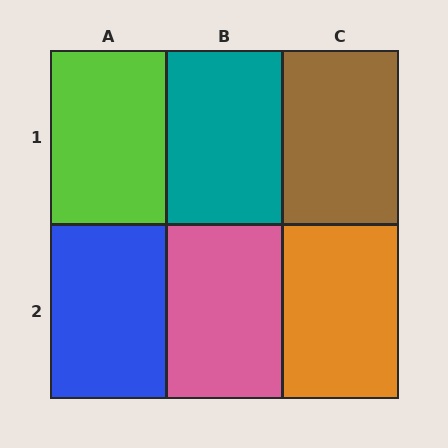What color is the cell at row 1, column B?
Teal.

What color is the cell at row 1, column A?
Lime.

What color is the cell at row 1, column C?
Brown.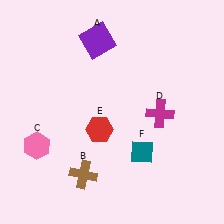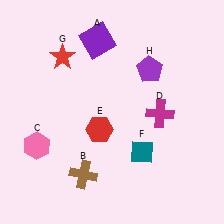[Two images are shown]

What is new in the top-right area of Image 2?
A purple pentagon (H) was added in the top-right area of Image 2.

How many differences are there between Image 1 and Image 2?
There are 2 differences between the two images.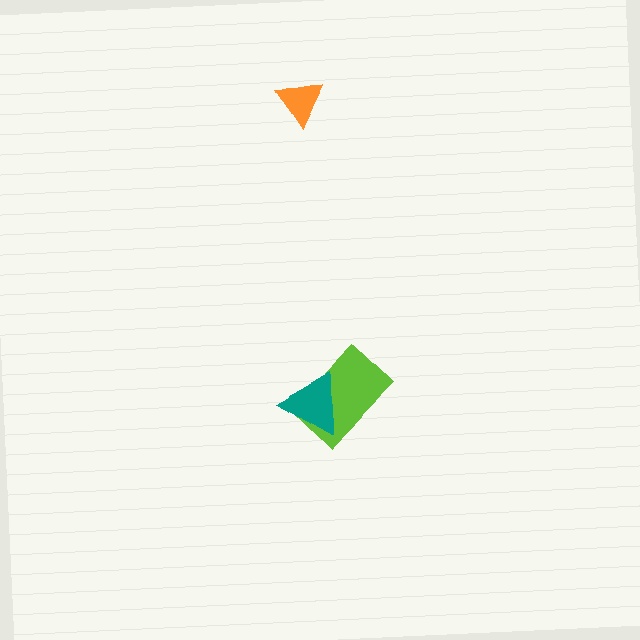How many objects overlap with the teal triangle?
1 object overlaps with the teal triangle.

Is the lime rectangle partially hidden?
Yes, it is partially covered by another shape.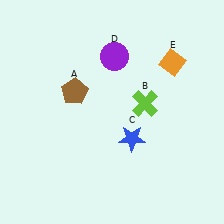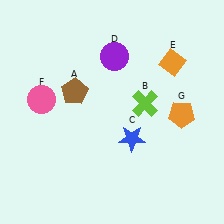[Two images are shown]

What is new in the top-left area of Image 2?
A pink circle (F) was added in the top-left area of Image 2.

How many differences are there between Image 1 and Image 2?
There are 2 differences between the two images.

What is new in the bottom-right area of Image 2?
An orange pentagon (G) was added in the bottom-right area of Image 2.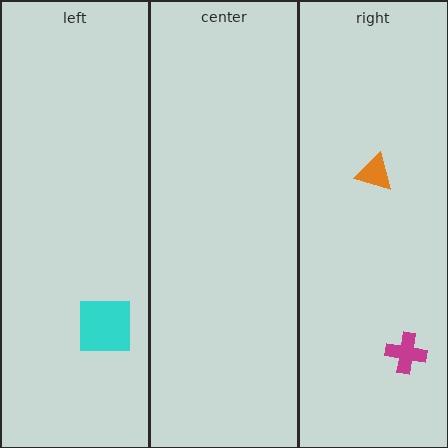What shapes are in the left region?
The cyan square.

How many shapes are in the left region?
1.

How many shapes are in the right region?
2.